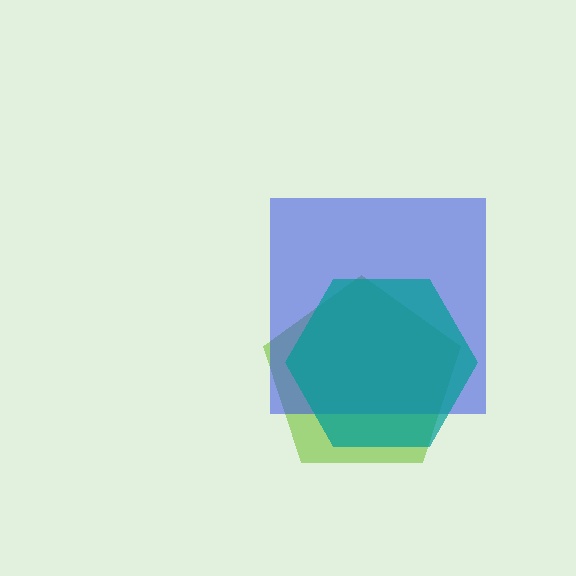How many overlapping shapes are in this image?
There are 3 overlapping shapes in the image.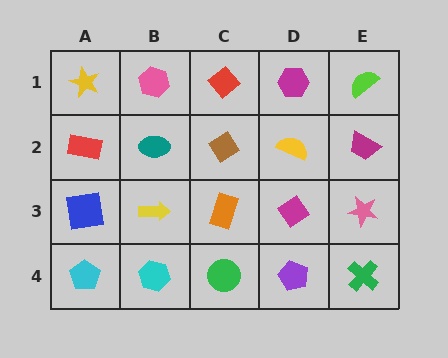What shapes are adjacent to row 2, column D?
A magenta hexagon (row 1, column D), a magenta diamond (row 3, column D), a brown diamond (row 2, column C), a magenta trapezoid (row 2, column E).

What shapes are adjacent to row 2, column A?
A yellow star (row 1, column A), a blue square (row 3, column A), a teal ellipse (row 2, column B).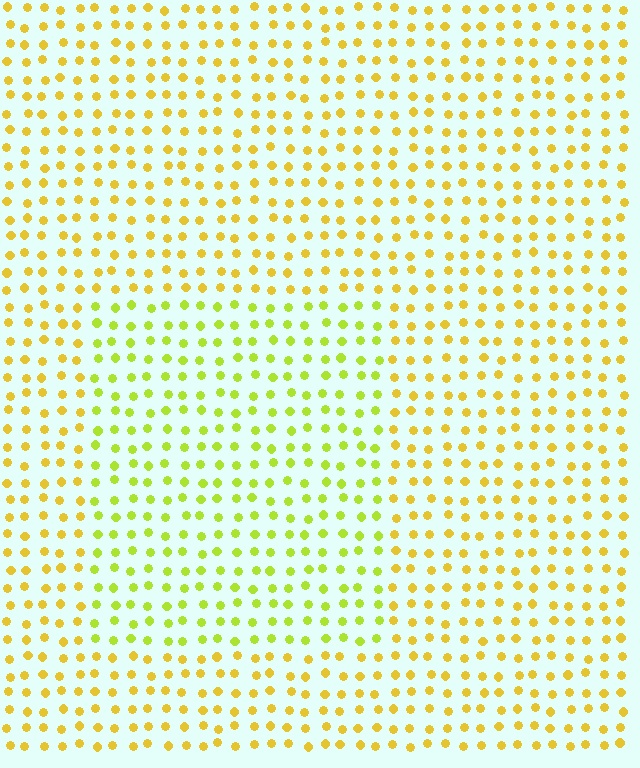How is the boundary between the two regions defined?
The boundary is defined purely by a slight shift in hue (about 30 degrees). Spacing, size, and orientation are identical on both sides.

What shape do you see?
I see a rectangle.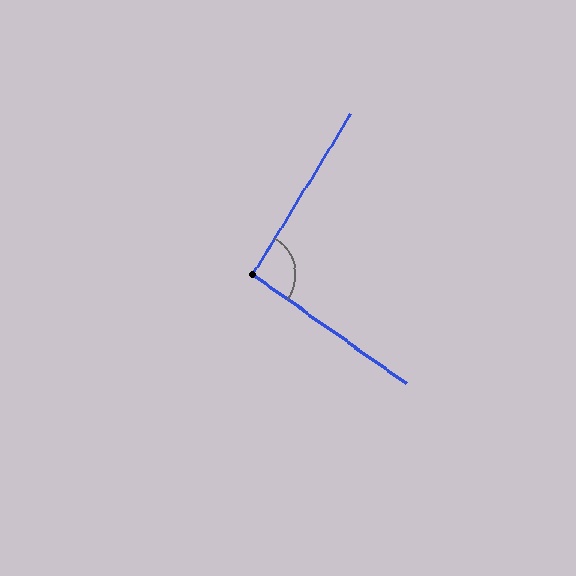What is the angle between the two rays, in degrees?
Approximately 94 degrees.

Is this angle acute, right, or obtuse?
It is approximately a right angle.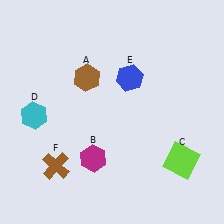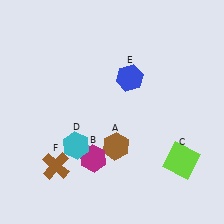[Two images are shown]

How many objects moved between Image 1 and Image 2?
2 objects moved between the two images.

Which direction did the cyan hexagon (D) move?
The cyan hexagon (D) moved right.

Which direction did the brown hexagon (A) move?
The brown hexagon (A) moved down.